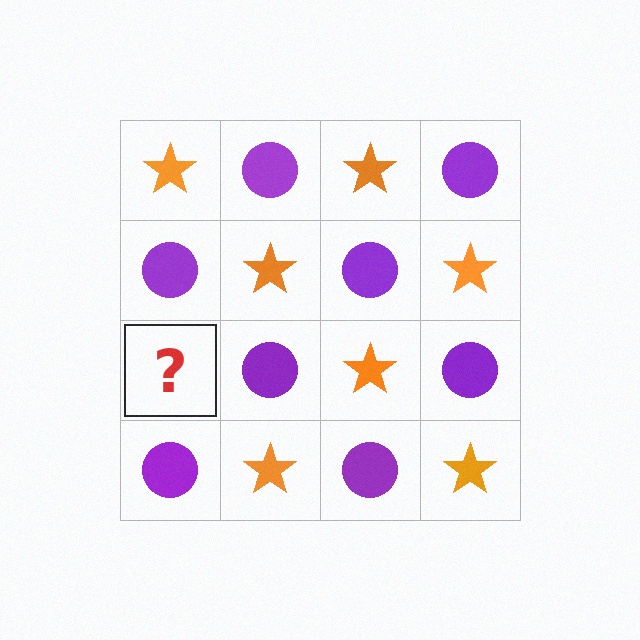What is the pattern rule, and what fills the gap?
The rule is that it alternates orange star and purple circle in a checkerboard pattern. The gap should be filled with an orange star.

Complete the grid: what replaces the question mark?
The question mark should be replaced with an orange star.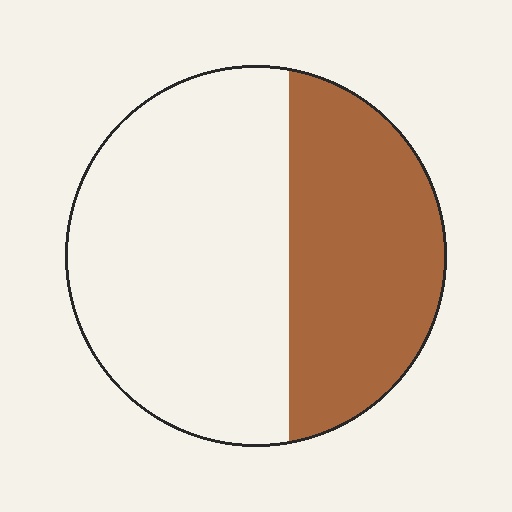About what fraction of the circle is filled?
About two fifths (2/5).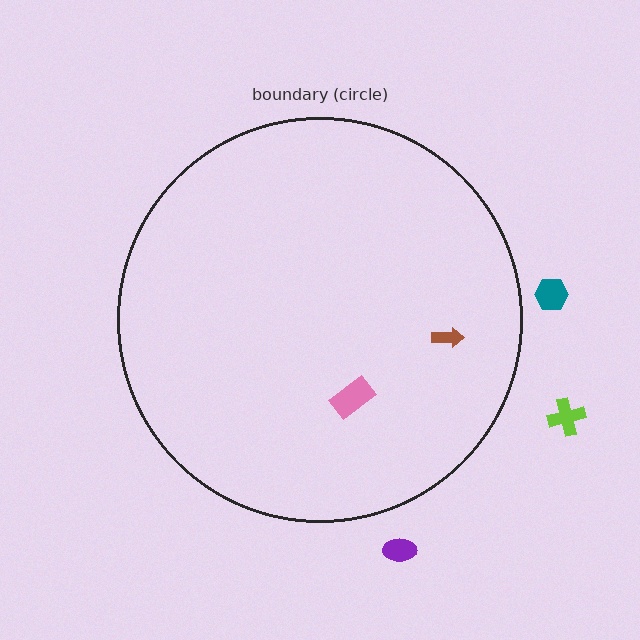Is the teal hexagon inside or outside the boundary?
Outside.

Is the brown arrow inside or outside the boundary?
Inside.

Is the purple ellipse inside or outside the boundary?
Outside.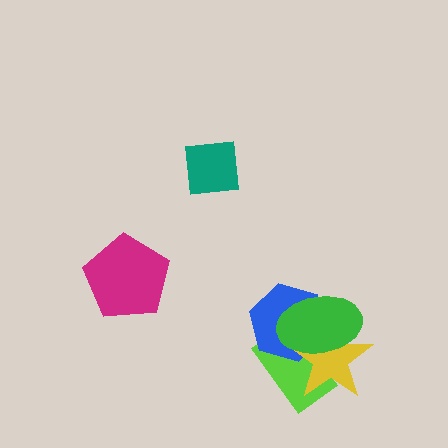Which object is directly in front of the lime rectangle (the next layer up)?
The blue hexagon is directly in front of the lime rectangle.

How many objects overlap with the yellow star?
3 objects overlap with the yellow star.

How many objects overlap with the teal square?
0 objects overlap with the teal square.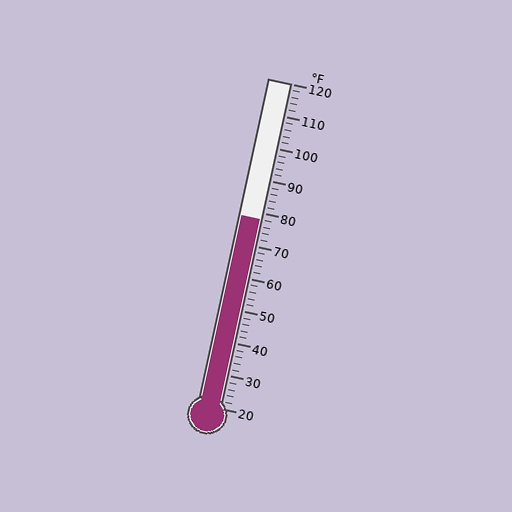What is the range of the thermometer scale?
The thermometer scale ranges from 20°F to 120°F.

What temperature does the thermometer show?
The thermometer shows approximately 78°F.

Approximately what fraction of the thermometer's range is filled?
The thermometer is filled to approximately 60% of its range.